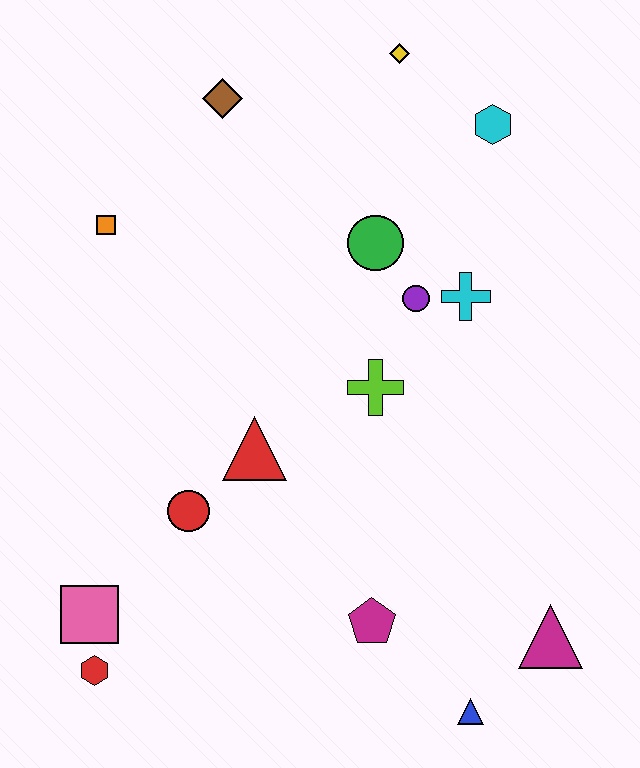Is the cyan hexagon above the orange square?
Yes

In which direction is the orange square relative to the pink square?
The orange square is above the pink square.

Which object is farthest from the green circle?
The red hexagon is farthest from the green circle.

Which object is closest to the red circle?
The red triangle is closest to the red circle.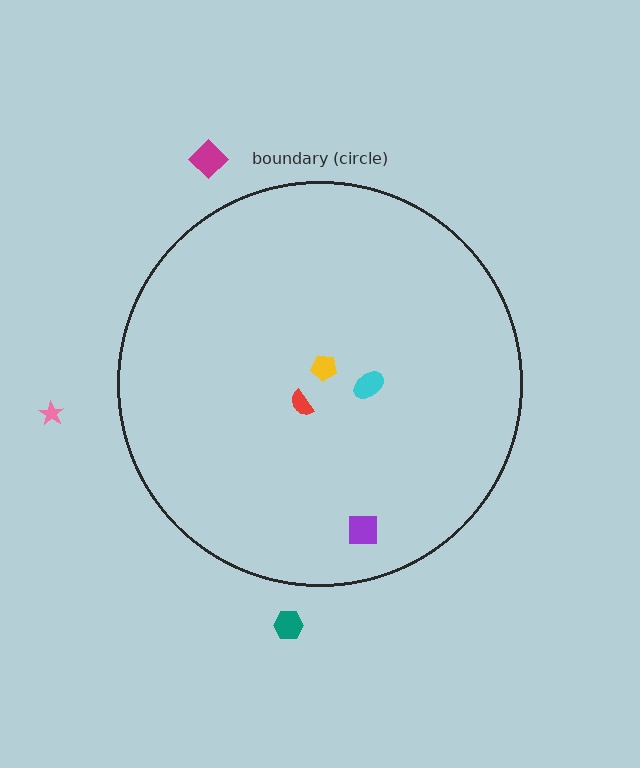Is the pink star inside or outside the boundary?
Outside.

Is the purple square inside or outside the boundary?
Inside.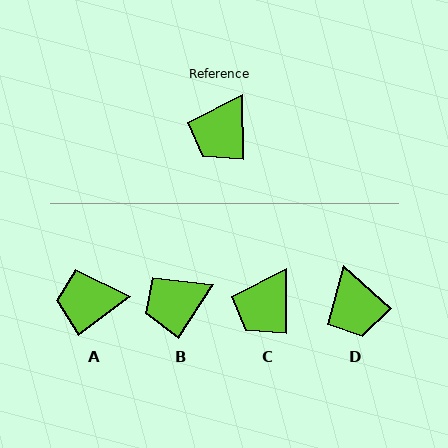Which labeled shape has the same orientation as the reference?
C.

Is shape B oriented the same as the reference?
No, it is off by about 33 degrees.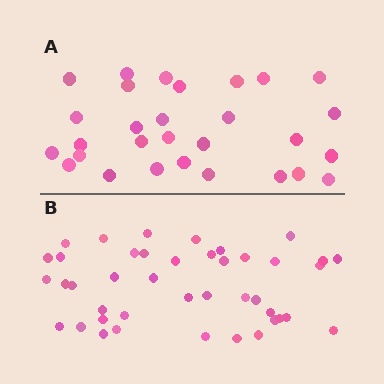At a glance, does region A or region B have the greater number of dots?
Region B (the bottom region) has more dots.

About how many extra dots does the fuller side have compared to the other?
Region B has approximately 15 more dots than region A.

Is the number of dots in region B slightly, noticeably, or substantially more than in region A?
Region B has noticeably more, but not dramatically so. The ratio is roughly 1.4 to 1.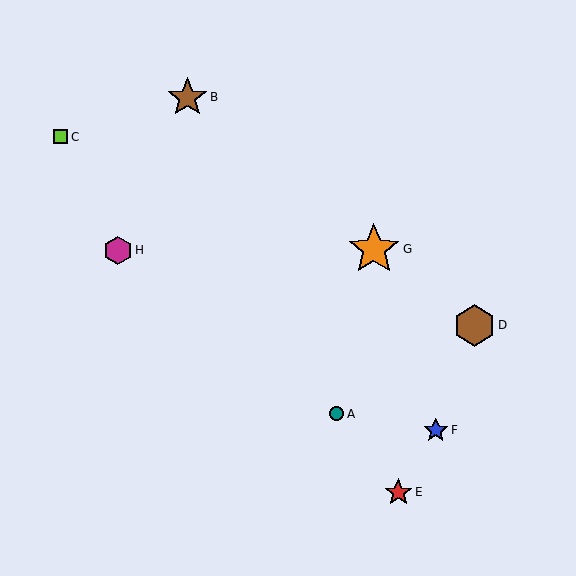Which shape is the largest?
The orange star (labeled G) is the largest.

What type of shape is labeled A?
Shape A is a teal circle.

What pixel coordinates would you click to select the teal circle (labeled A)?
Click at (337, 414) to select the teal circle A.